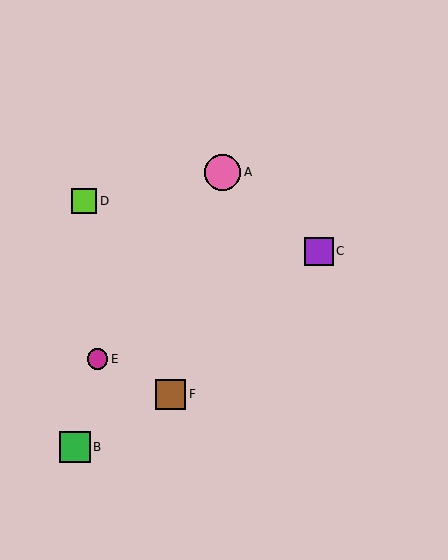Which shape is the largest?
The pink circle (labeled A) is the largest.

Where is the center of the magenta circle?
The center of the magenta circle is at (98, 359).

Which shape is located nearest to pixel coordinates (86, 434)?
The green square (labeled B) at (75, 447) is nearest to that location.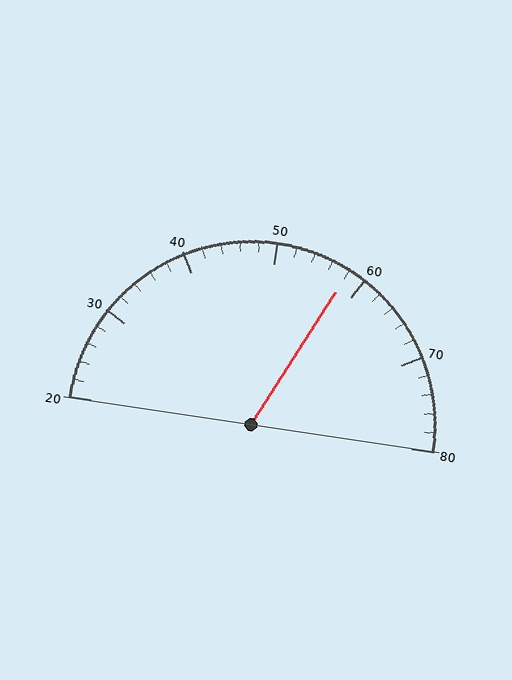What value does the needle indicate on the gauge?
The needle indicates approximately 58.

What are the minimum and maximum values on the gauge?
The gauge ranges from 20 to 80.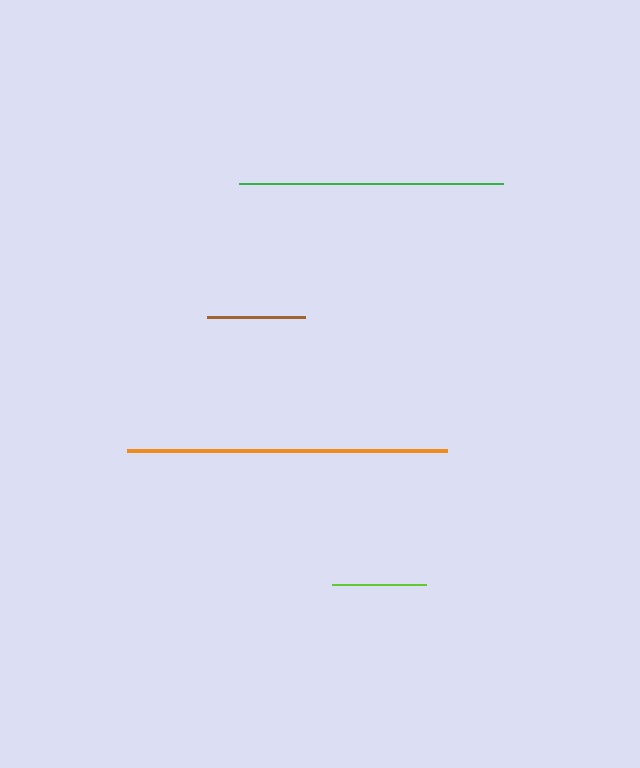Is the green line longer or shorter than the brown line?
The green line is longer than the brown line.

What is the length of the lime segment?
The lime segment is approximately 94 pixels long.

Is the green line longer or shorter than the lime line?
The green line is longer than the lime line.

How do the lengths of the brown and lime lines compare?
The brown and lime lines are approximately the same length.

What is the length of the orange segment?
The orange segment is approximately 320 pixels long.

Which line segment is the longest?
The orange line is the longest at approximately 320 pixels.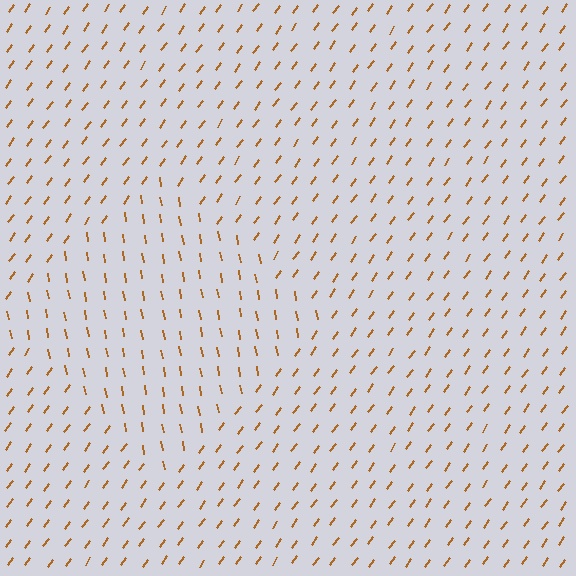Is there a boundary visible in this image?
Yes, there is a texture boundary formed by a change in line orientation.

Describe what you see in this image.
The image is filled with small brown line segments. A diamond region in the image has lines oriented differently from the surrounding lines, creating a visible texture boundary.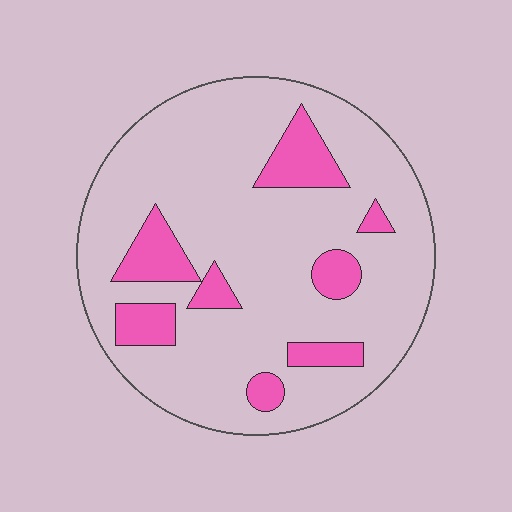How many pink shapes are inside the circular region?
8.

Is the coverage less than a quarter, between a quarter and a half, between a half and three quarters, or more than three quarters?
Less than a quarter.